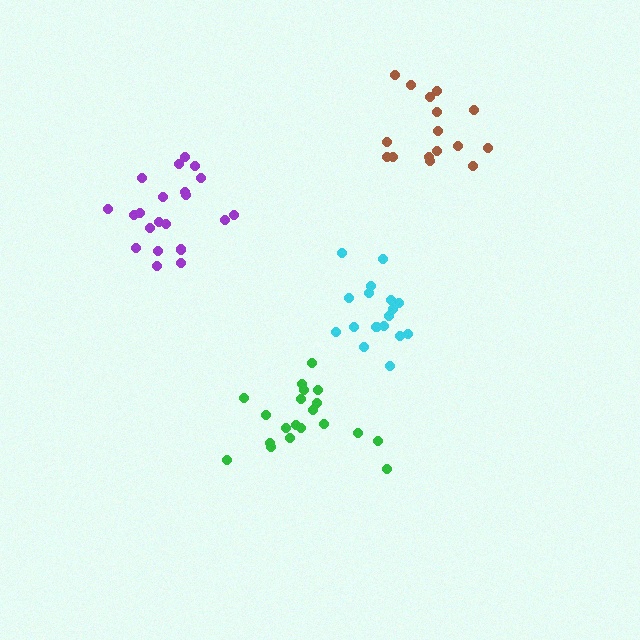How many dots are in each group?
Group 1: 20 dots, Group 2: 21 dots, Group 3: 16 dots, Group 4: 17 dots (74 total).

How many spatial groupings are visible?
There are 4 spatial groupings.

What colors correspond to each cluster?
The clusters are colored: green, purple, brown, cyan.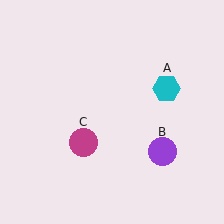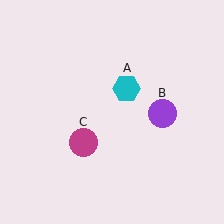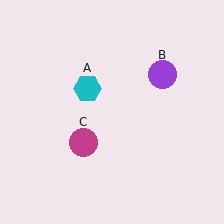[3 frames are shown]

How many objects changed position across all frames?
2 objects changed position: cyan hexagon (object A), purple circle (object B).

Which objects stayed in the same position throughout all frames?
Magenta circle (object C) remained stationary.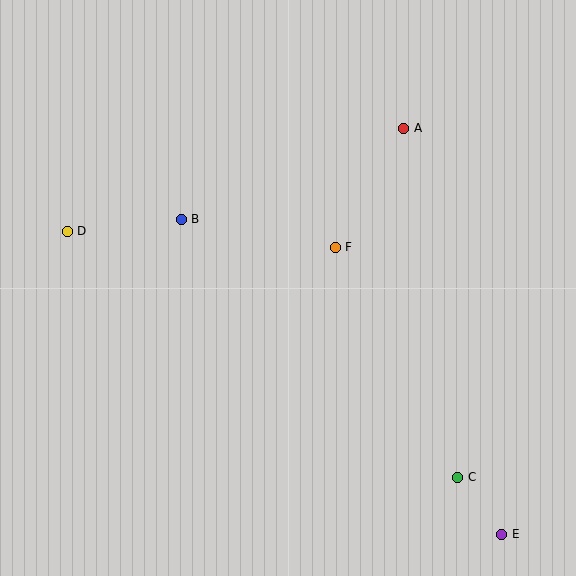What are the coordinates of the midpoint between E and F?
The midpoint between E and F is at (419, 391).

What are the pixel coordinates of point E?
Point E is at (502, 534).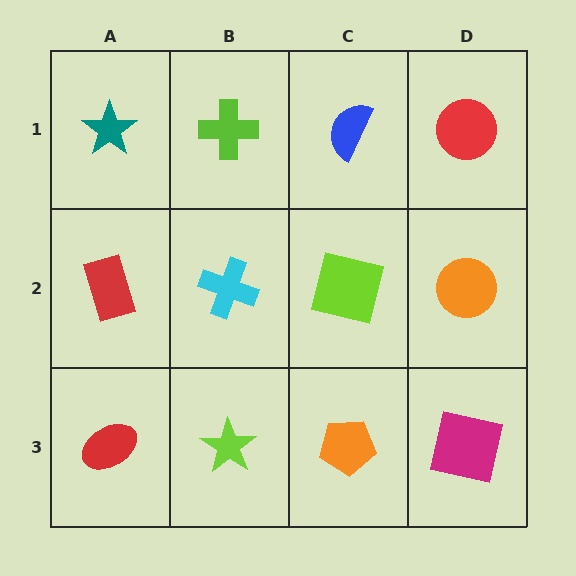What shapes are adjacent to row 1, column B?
A cyan cross (row 2, column B), a teal star (row 1, column A), a blue semicircle (row 1, column C).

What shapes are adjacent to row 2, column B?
A lime cross (row 1, column B), a lime star (row 3, column B), a red rectangle (row 2, column A), a lime square (row 2, column C).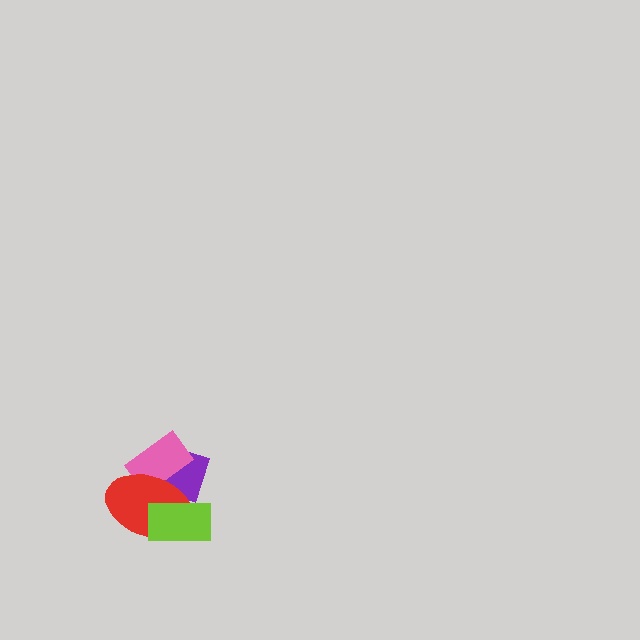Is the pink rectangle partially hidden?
Yes, it is partially covered by another shape.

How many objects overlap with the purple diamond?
3 objects overlap with the purple diamond.